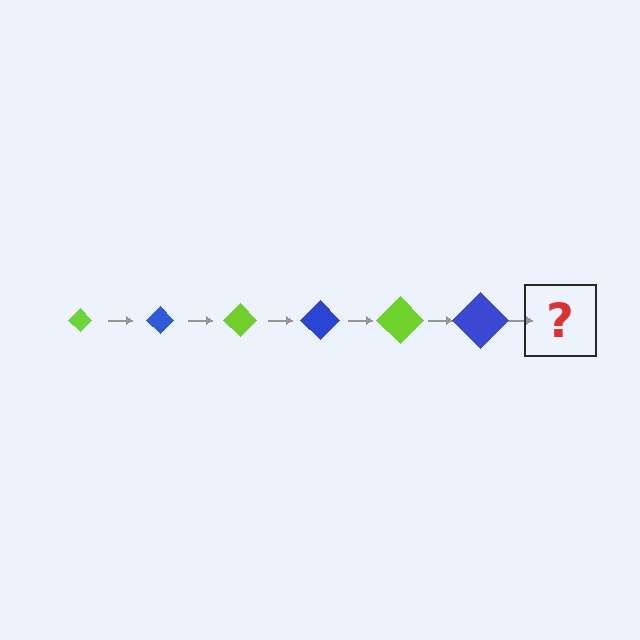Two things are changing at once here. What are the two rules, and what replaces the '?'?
The two rules are that the diamond grows larger each step and the color cycles through lime and blue. The '?' should be a lime diamond, larger than the previous one.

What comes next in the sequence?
The next element should be a lime diamond, larger than the previous one.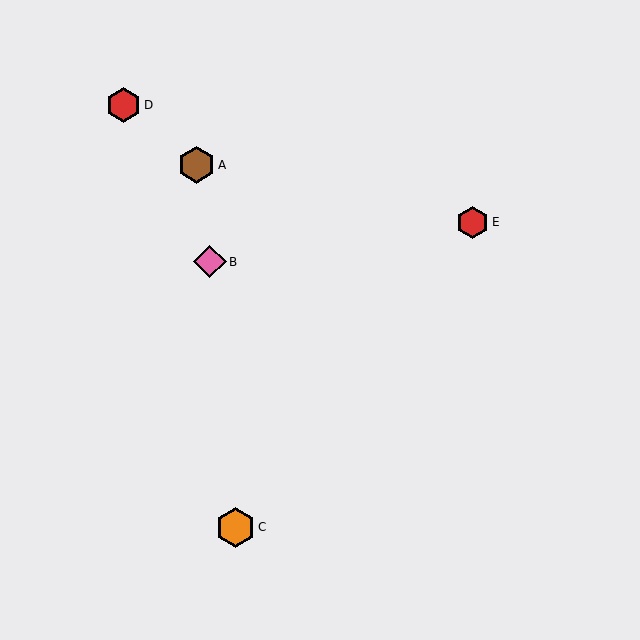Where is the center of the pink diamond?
The center of the pink diamond is at (210, 262).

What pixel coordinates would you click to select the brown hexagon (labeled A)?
Click at (196, 165) to select the brown hexagon A.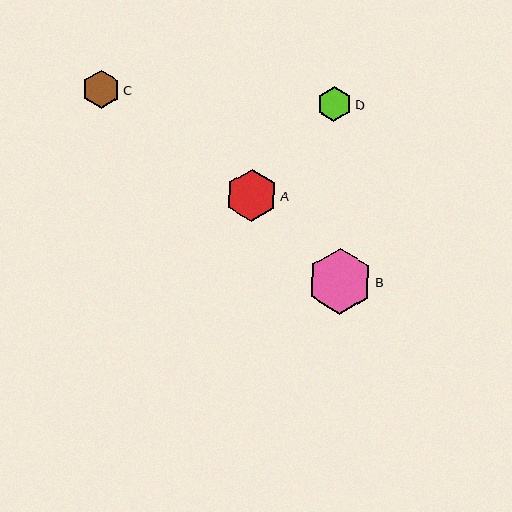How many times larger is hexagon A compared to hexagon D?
Hexagon A is approximately 1.5 times the size of hexagon D.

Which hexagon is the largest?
Hexagon B is the largest with a size of approximately 65 pixels.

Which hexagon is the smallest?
Hexagon D is the smallest with a size of approximately 35 pixels.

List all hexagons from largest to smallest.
From largest to smallest: B, A, C, D.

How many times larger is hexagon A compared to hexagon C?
Hexagon A is approximately 1.4 times the size of hexagon C.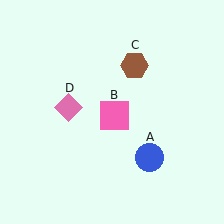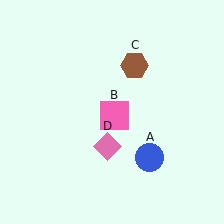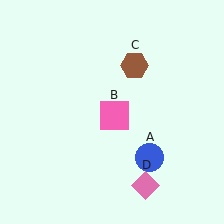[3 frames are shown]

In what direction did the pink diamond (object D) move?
The pink diamond (object D) moved down and to the right.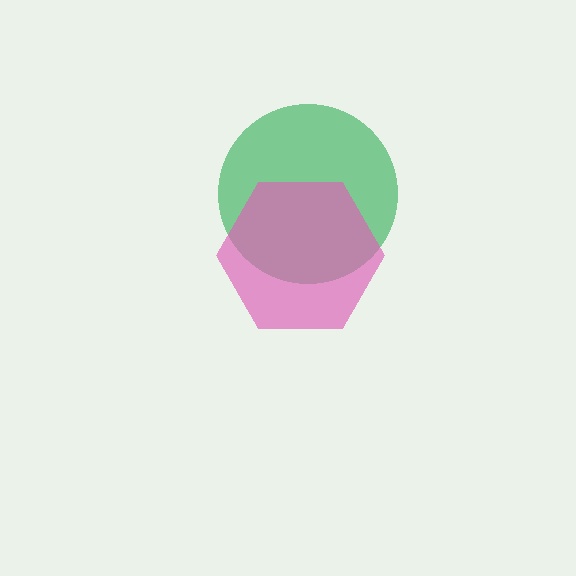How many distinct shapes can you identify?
There are 2 distinct shapes: a green circle, a pink hexagon.